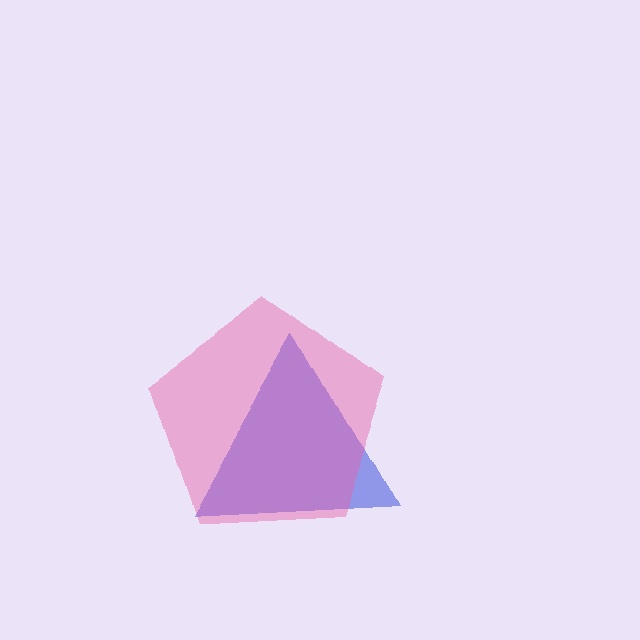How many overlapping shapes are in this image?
There are 2 overlapping shapes in the image.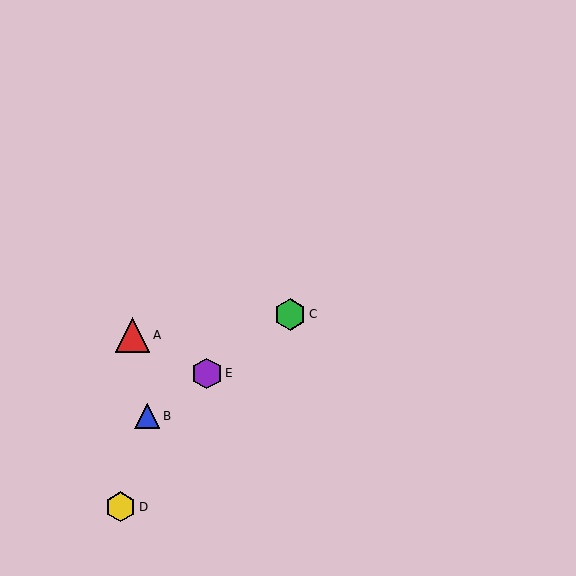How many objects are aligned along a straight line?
3 objects (B, C, E) are aligned along a straight line.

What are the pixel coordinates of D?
Object D is at (121, 507).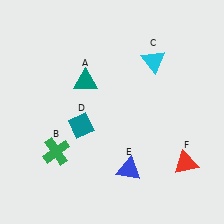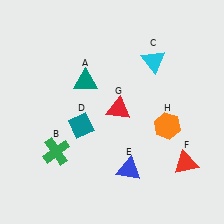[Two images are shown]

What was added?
A red triangle (G), an orange hexagon (H) were added in Image 2.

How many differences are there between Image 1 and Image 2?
There are 2 differences between the two images.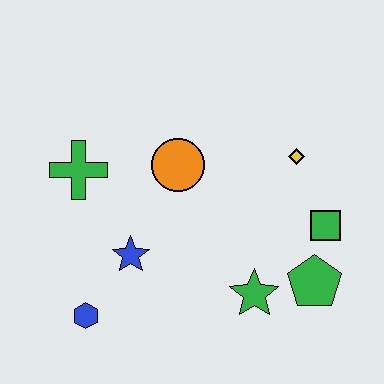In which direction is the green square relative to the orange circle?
The green square is to the right of the orange circle.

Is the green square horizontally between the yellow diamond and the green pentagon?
No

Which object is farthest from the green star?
The green cross is farthest from the green star.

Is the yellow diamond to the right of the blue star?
Yes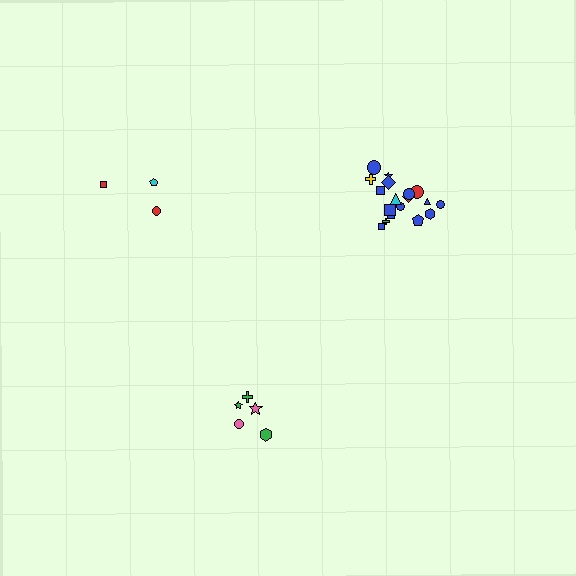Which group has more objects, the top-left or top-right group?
The top-right group.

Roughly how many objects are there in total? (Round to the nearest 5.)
Roughly 25 objects in total.